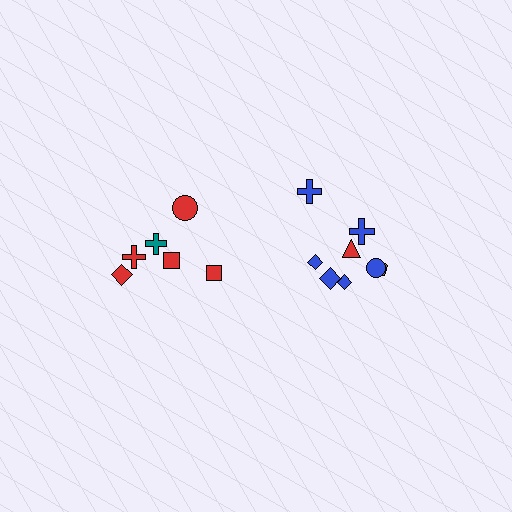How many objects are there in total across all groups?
There are 14 objects.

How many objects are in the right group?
There are 8 objects.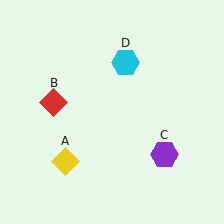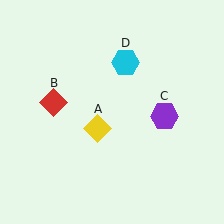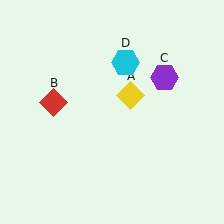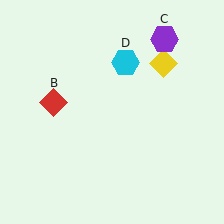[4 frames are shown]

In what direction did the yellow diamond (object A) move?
The yellow diamond (object A) moved up and to the right.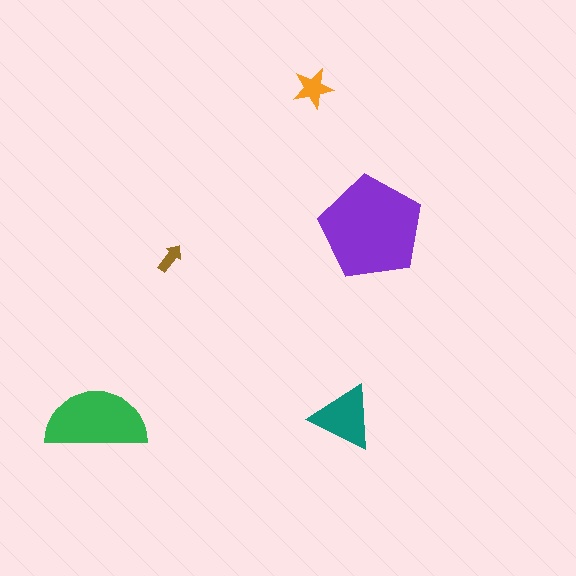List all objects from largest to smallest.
The purple pentagon, the green semicircle, the teal triangle, the orange star, the brown arrow.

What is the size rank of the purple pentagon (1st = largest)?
1st.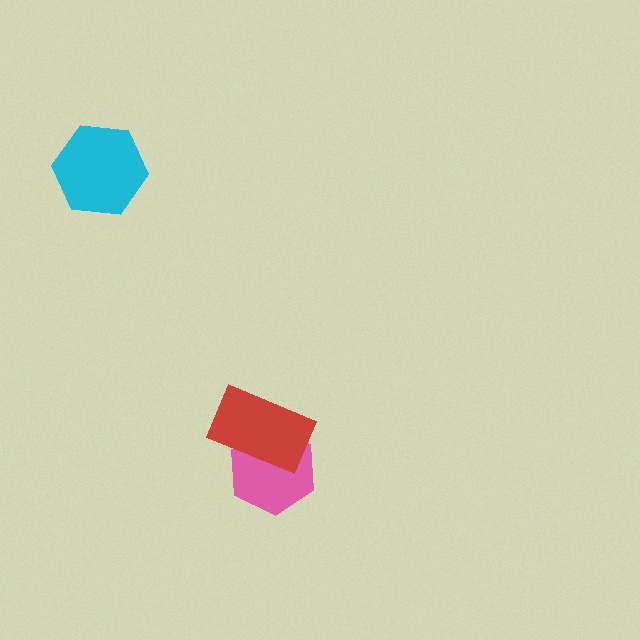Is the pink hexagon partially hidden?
Yes, it is partially covered by another shape.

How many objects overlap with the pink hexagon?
1 object overlaps with the pink hexagon.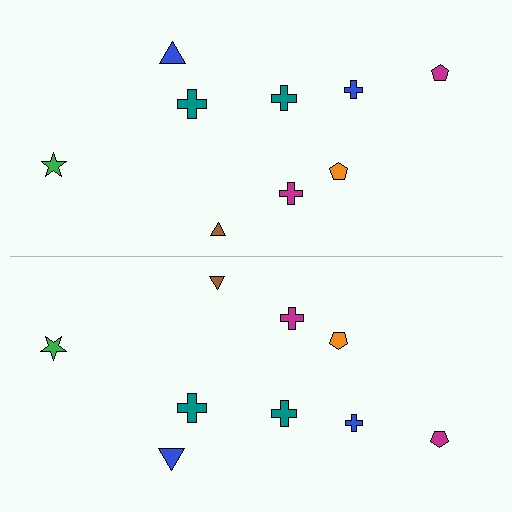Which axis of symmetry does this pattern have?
The pattern has a horizontal axis of symmetry running through the center of the image.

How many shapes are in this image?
There are 18 shapes in this image.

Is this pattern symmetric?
Yes, this pattern has bilateral (reflection) symmetry.